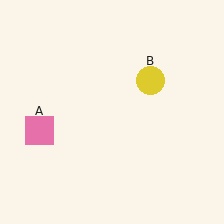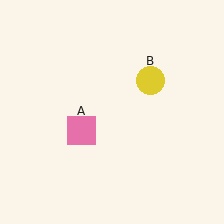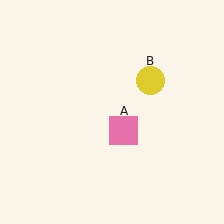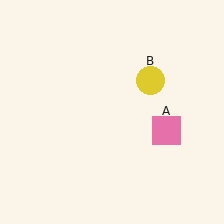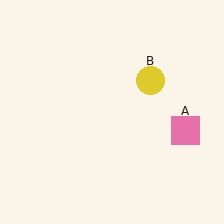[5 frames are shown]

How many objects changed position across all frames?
1 object changed position: pink square (object A).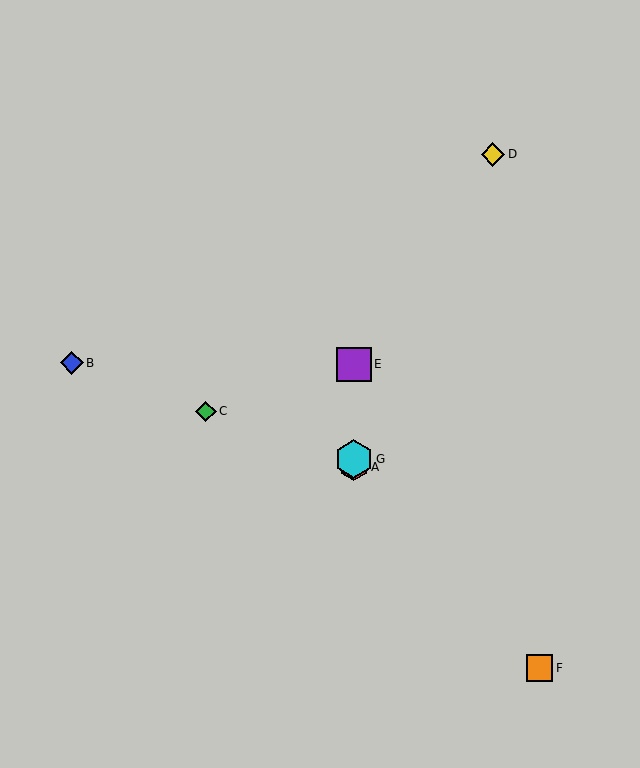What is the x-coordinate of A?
Object A is at x≈354.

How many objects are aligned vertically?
3 objects (A, E, G) are aligned vertically.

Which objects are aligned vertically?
Objects A, E, G are aligned vertically.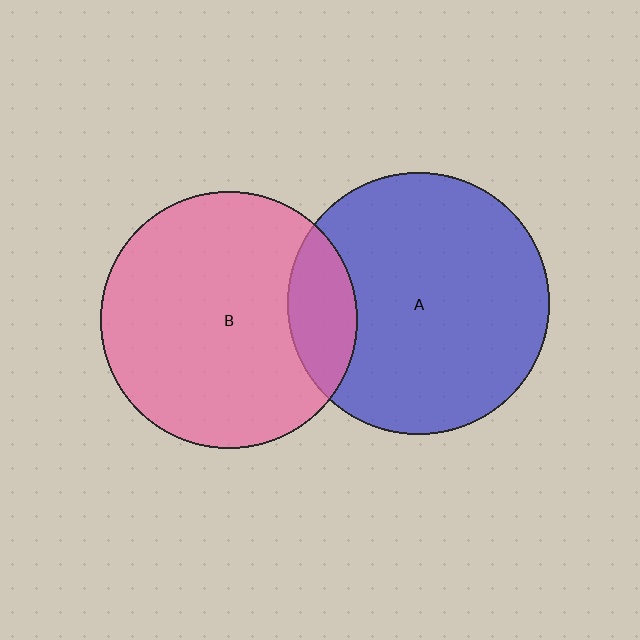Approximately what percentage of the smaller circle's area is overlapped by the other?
Approximately 15%.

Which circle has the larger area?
Circle A (blue).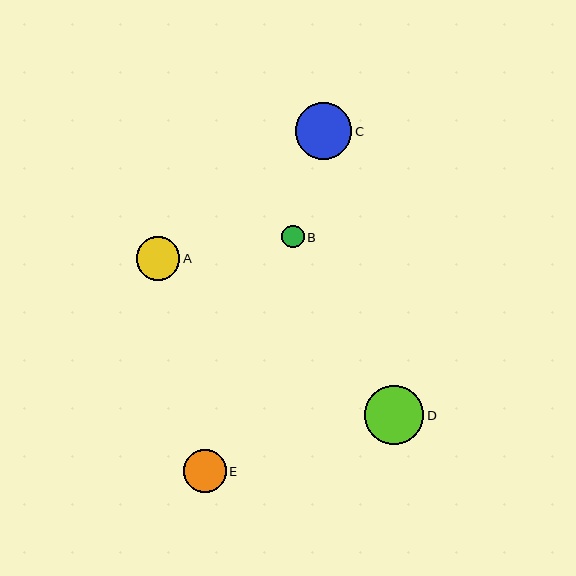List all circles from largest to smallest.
From largest to smallest: D, C, A, E, B.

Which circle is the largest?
Circle D is the largest with a size of approximately 59 pixels.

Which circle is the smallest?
Circle B is the smallest with a size of approximately 22 pixels.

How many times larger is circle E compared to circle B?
Circle E is approximately 1.9 times the size of circle B.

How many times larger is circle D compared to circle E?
Circle D is approximately 1.4 times the size of circle E.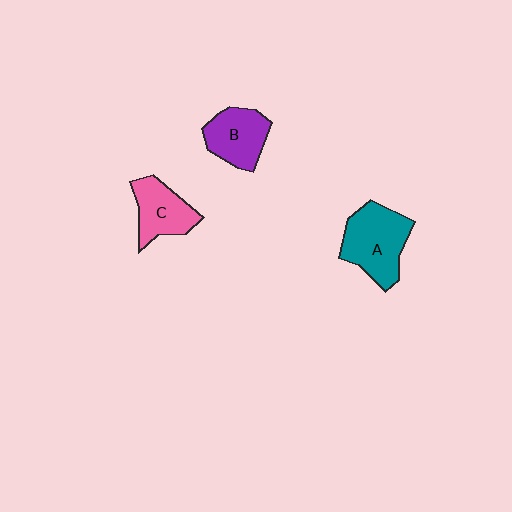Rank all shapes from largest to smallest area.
From largest to smallest: A (teal), B (purple), C (pink).